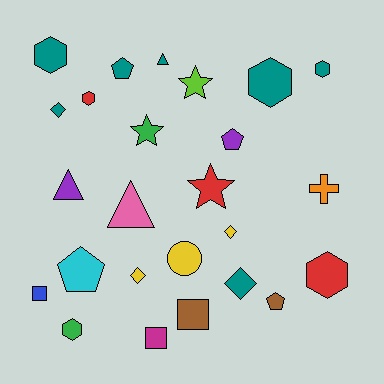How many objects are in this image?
There are 25 objects.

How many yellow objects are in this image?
There are 3 yellow objects.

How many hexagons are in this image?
There are 6 hexagons.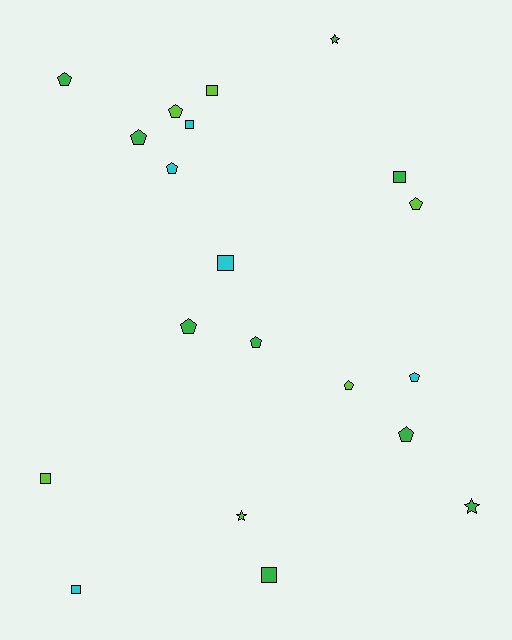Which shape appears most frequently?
Pentagon, with 10 objects.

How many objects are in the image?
There are 20 objects.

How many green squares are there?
There are 2 green squares.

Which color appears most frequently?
Green, with 9 objects.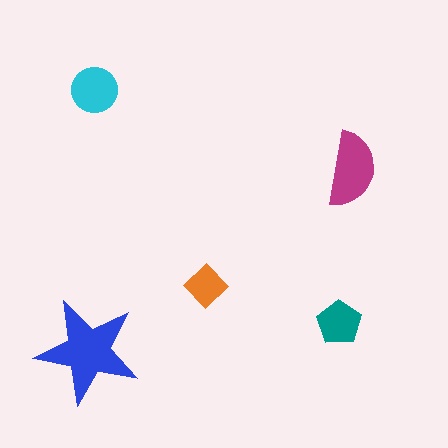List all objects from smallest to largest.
The orange diamond, the teal pentagon, the cyan circle, the magenta semicircle, the blue star.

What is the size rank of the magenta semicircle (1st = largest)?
2nd.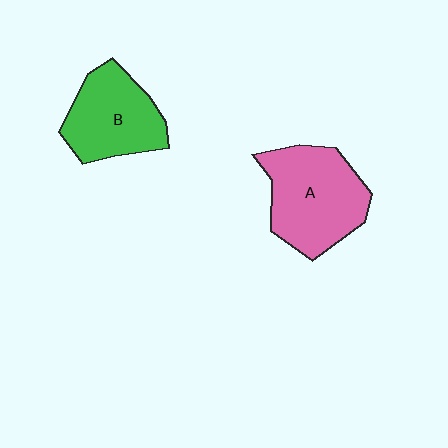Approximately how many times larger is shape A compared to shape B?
Approximately 1.2 times.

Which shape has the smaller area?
Shape B (green).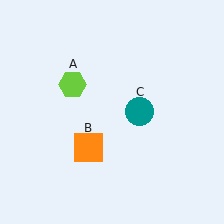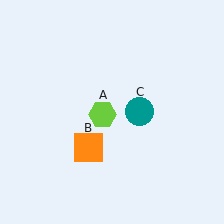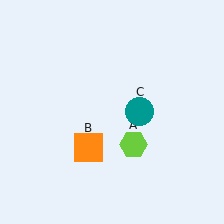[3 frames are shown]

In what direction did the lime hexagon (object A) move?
The lime hexagon (object A) moved down and to the right.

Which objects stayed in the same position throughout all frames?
Orange square (object B) and teal circle (object C) remained stationary.